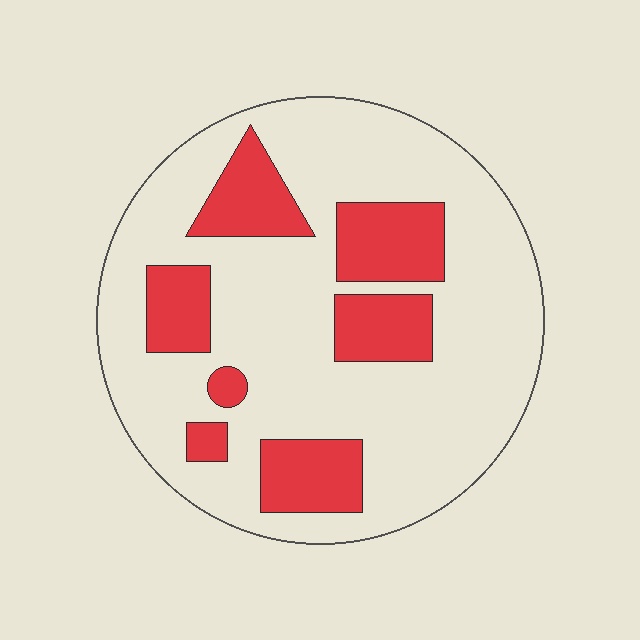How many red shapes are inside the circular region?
7.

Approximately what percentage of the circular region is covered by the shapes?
Approximately 25%.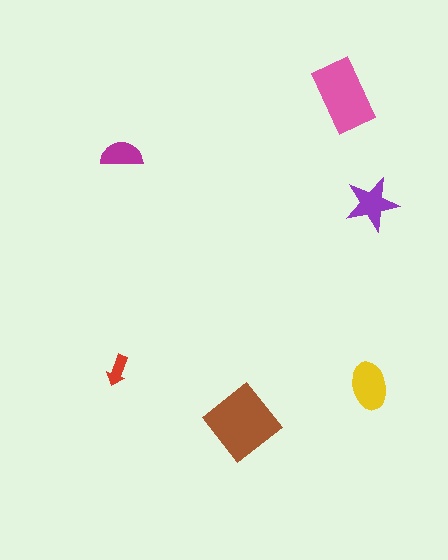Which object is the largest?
The brown diamond.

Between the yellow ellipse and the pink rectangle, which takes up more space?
The pink rectangle.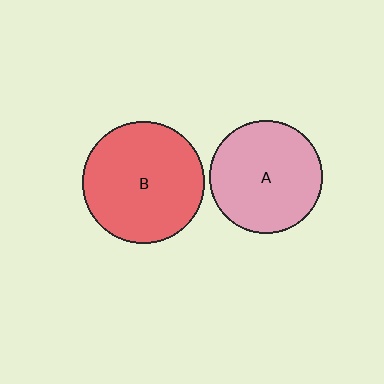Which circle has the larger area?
Circle B (red).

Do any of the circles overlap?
No, none of the circles overlap.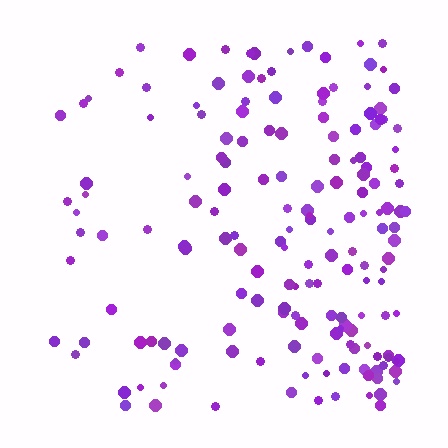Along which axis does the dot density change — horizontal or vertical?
Horizontal.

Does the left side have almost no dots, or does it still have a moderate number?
Still a moderate number, just noticeably fewer than the right.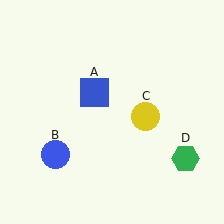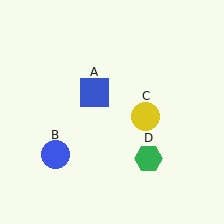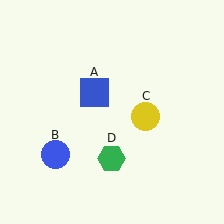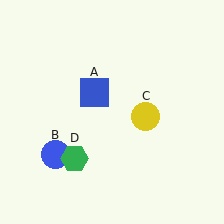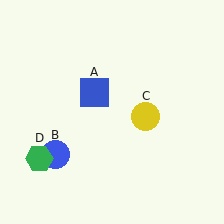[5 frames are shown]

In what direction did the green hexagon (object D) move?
The green hexagon (object D) moved left.